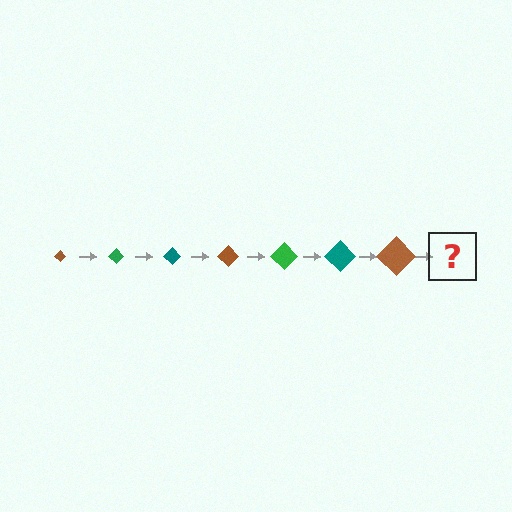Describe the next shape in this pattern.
It should be a green diamond, larger than the previous one.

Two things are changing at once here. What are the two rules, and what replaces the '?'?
The two rules are that the diamond grows larger each step and the color cycles through brown, green, and teal. The '?' should be a green diamond, larger than the previous one.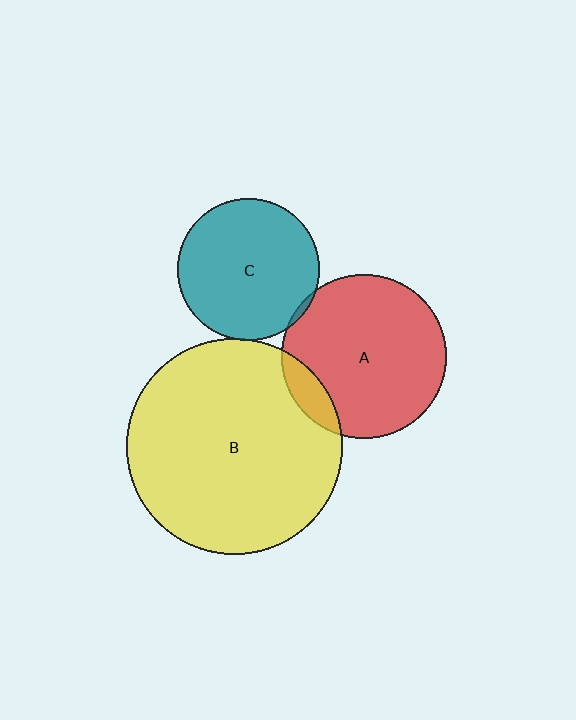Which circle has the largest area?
Circle B (yellow).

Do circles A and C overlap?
Yes.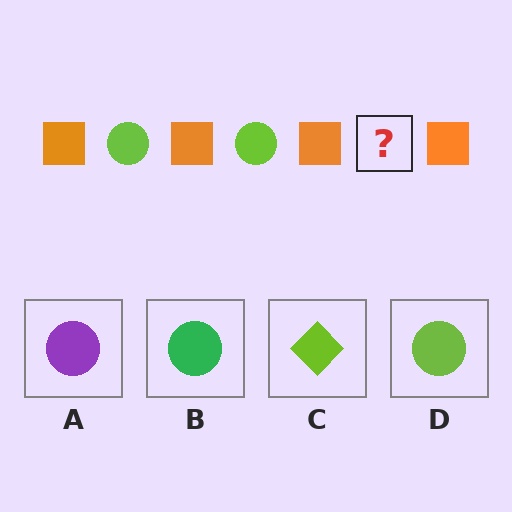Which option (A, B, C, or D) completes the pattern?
D.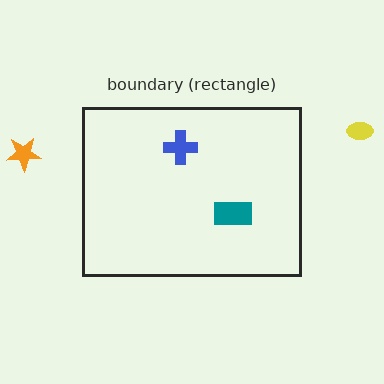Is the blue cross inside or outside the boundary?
Inside.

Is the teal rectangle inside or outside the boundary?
Inside.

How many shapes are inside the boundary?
2 inside, 2 outside.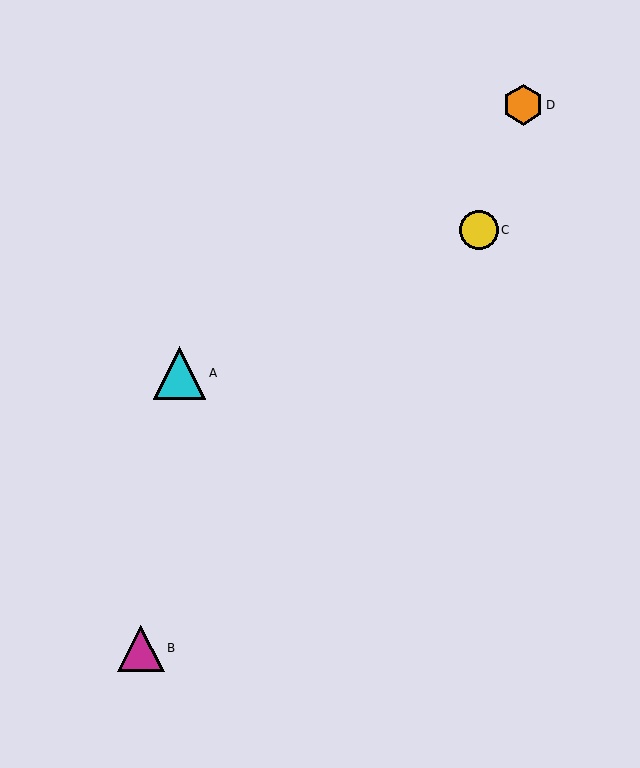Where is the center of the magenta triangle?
The center of the magenta triangle is at (141, 648).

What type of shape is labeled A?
Shape A is a cyan triangle.